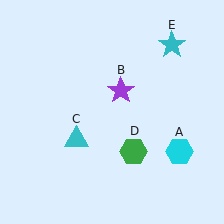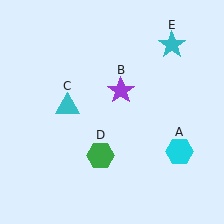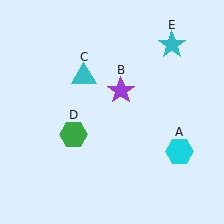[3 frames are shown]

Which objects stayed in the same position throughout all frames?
Cyan hexagon (object A) and purple star (object B) and cyan star (object E) remained stationary.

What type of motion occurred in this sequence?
The cyan triangle (object C), green hexagon (object D) rotated clockwise around the center of the scene.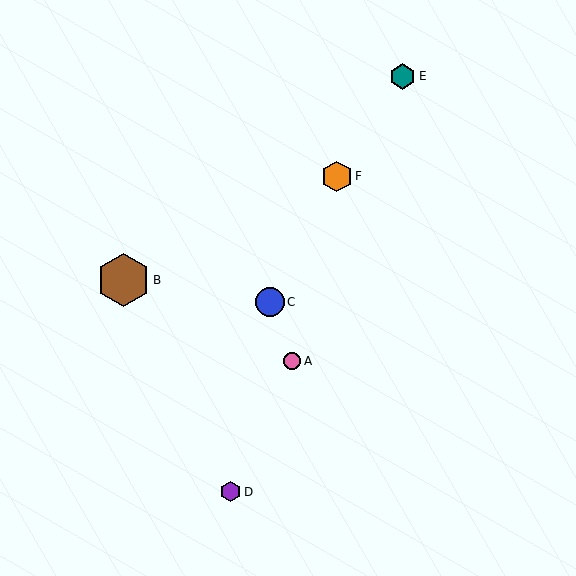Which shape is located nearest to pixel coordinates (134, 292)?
The brown hexagon (labeled B) at (123, 280) is nearest to that location.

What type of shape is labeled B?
Shape B is a brown hexagon.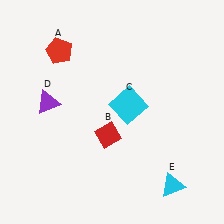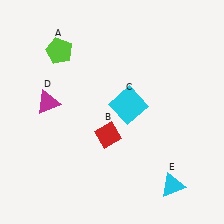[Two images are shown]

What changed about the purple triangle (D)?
In Image 1, D is purple. In Image 2, it changed to magenta.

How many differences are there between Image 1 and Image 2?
There are 2 differences between the two images.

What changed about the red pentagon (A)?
In Image 1, A is red. In Image 2, it changed to lime.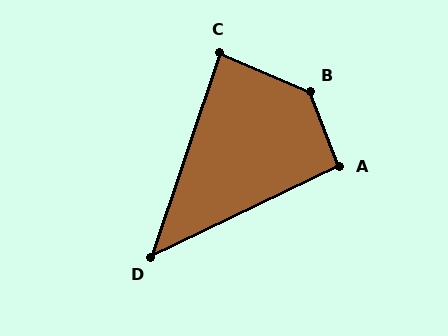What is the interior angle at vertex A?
Approximately 95 degrees (approximately right).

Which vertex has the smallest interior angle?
D, at approximately 46 degrees.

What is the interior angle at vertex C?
Approximately 85 degrees (approximately right).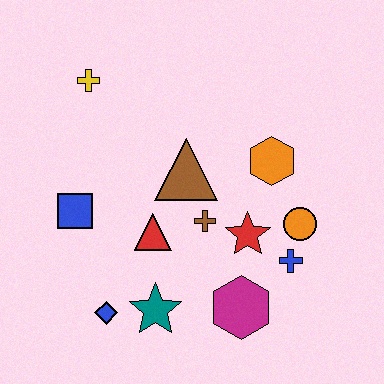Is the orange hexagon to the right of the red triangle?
Yes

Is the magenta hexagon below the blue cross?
Yes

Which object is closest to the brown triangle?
The brown cross is closest to the brown triangle.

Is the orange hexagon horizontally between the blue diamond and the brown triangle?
No